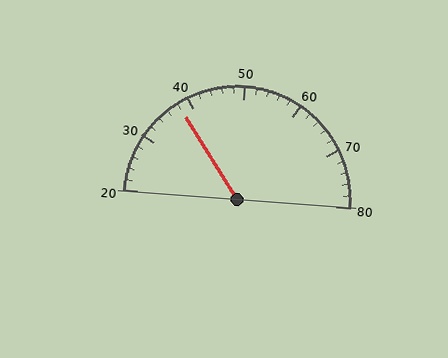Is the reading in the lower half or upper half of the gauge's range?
The reading is in the lower half of the range (20 to 80).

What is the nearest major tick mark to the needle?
The nearest major tick mark is 40.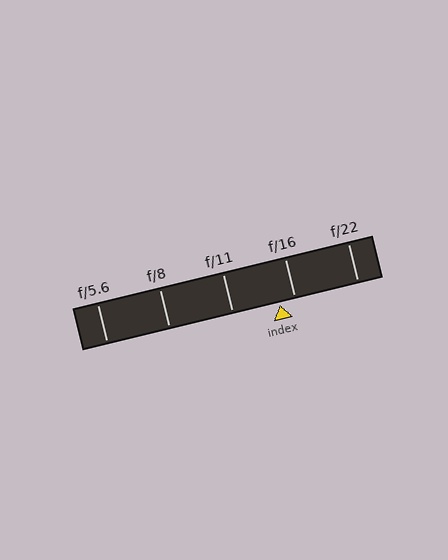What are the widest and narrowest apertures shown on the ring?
The widest aperture shown is f/5.6 and the narrowest is f/22.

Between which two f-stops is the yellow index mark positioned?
The index mark is between f/11 and f/16.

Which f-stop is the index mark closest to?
The index mark is closest to f/16.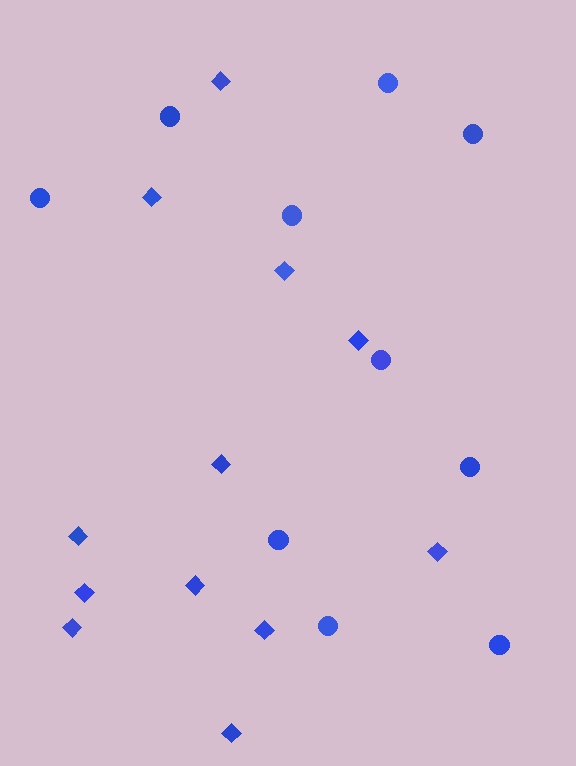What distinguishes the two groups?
There are 2 groups: one group of diamonds (12) and one group of circles (10).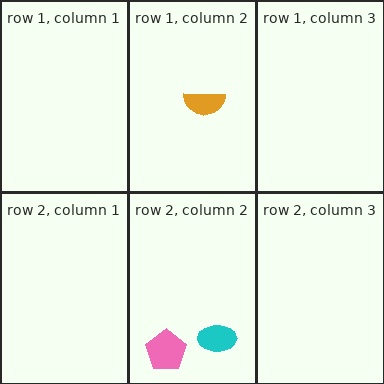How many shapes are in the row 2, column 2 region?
2.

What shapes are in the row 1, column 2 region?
The orange semicircle.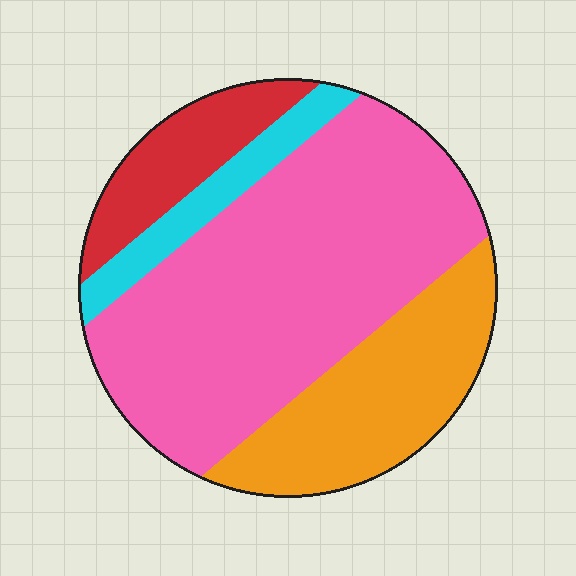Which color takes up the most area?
Pink, at roughly 55%.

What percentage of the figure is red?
Red takes up about one eighth (1/8) of the figure.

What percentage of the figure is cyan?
Cyan covers 9% of the figure.